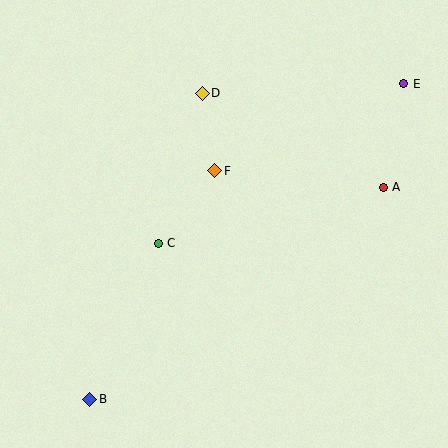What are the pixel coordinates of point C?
Point C is at (158, 243).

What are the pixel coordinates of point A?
Point A is at (383, 187).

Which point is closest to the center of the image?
Point F at (215, 171) is closest to the center.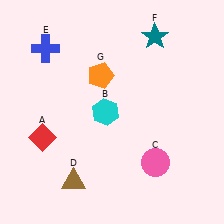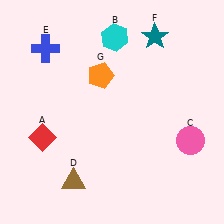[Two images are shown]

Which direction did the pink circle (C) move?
The pink circle (C) moved right.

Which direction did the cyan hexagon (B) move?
The cyan hexagon (B) moved up.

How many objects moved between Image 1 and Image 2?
2 objects moved between the two images.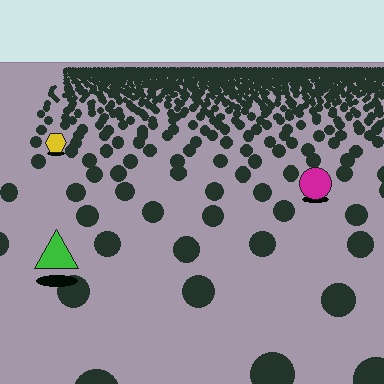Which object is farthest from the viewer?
The yellow hexagon is farthest from the viewer. It appears smaller and the ground texture around it is denser.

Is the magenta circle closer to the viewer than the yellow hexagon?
Yes. The magenta circle is closer — you can tell from the texture gradient: the ground texture is coarser near it.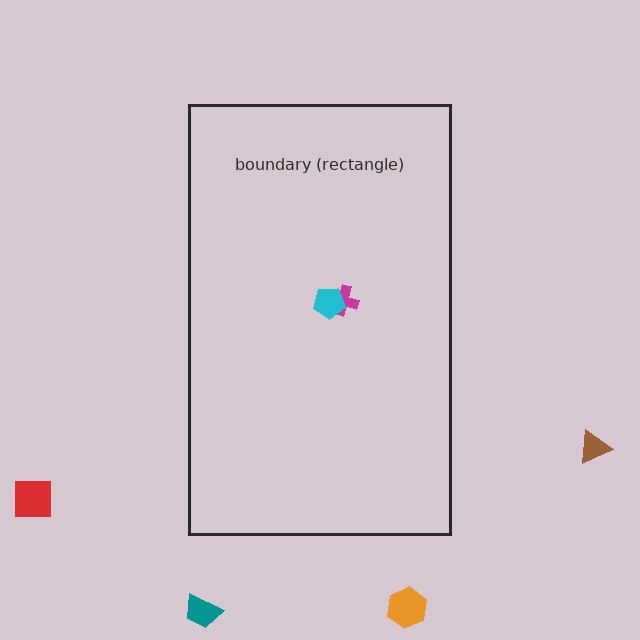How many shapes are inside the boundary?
2 inside, 4 outside.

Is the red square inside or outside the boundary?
Outside.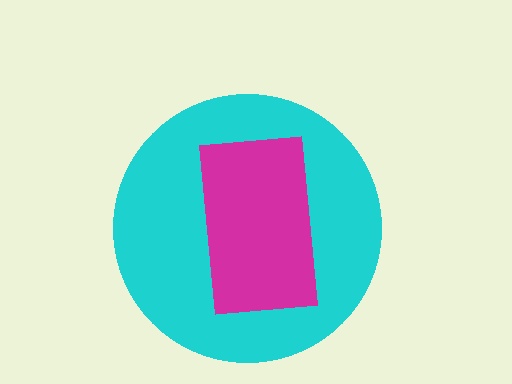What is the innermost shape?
The magenta rectangle.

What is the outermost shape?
The cyan circle.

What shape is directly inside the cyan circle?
The magenta rectangle.